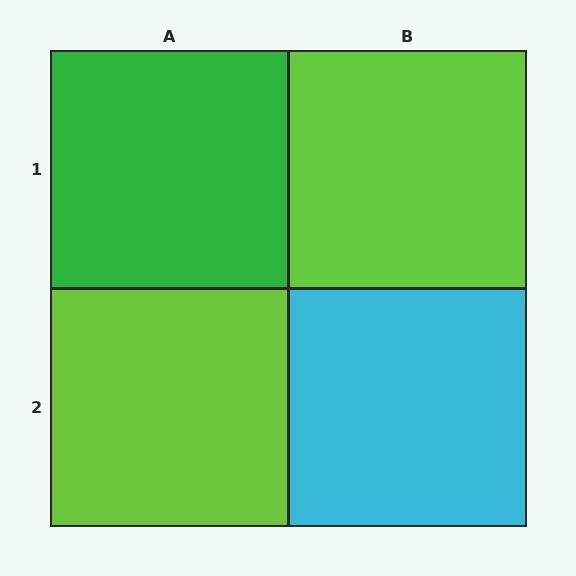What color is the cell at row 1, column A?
Green.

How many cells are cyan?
1 cell is cyan.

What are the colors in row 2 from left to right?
Lime, cyan.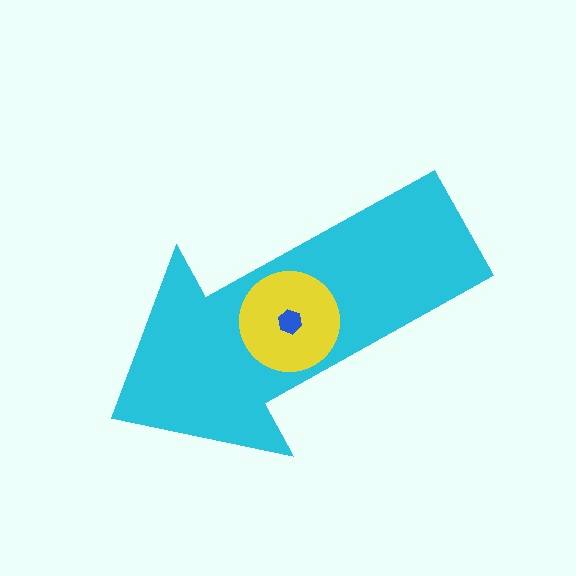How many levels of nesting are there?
3.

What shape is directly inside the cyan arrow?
The yellow circle.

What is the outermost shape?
The cyan arrow.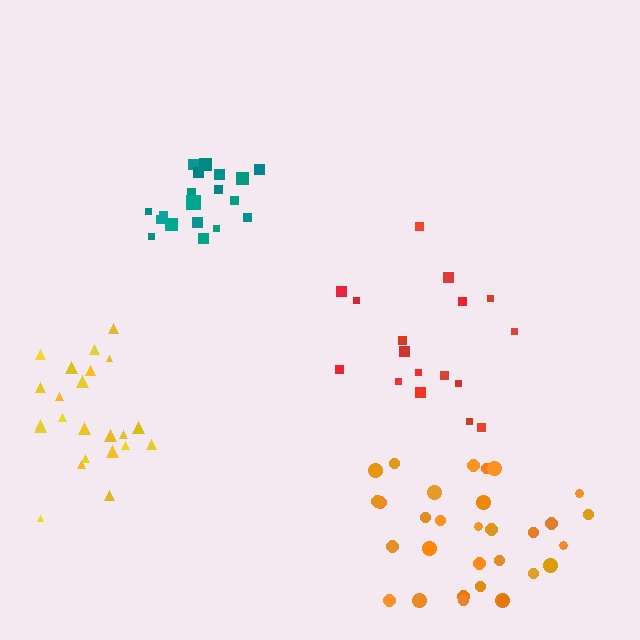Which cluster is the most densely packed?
Teal.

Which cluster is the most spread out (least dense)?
Red.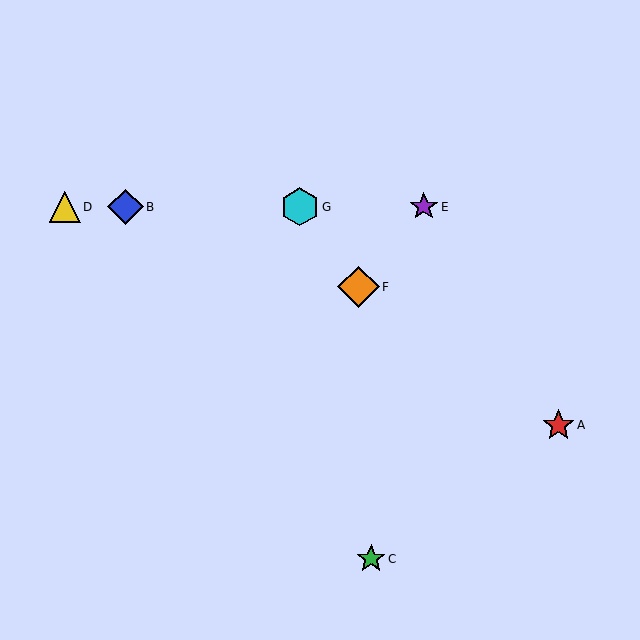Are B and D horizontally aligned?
Yes, both are at y≈207.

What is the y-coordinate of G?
Object G is at y≈207.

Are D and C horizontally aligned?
No, D is at y≈207 and C is at y≈559.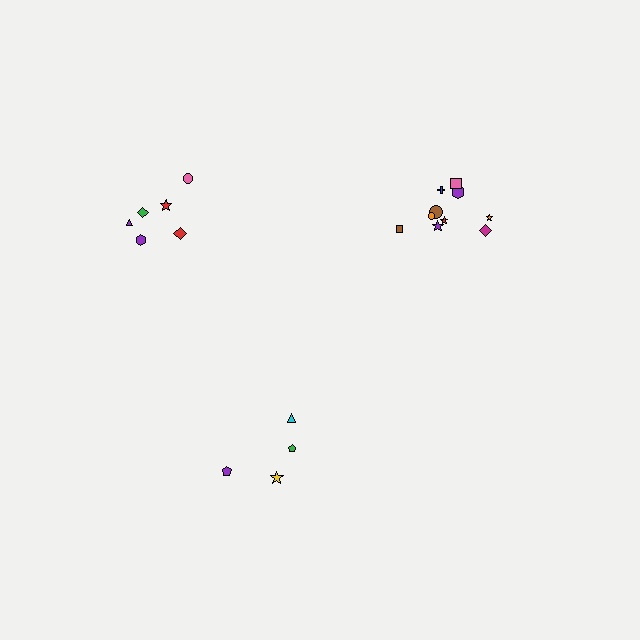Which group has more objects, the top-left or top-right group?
The top-right group.